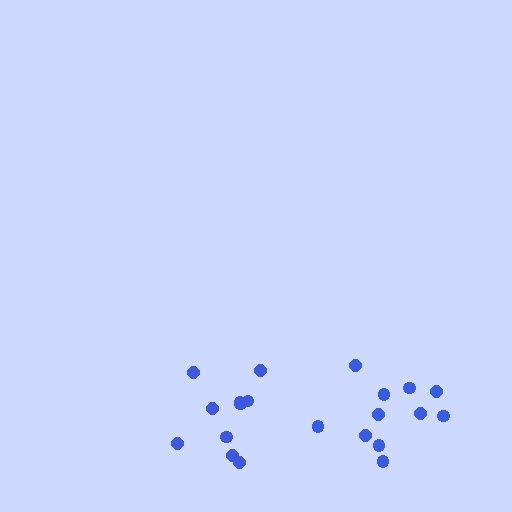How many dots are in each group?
Group 1: 10 dots, Group 2: 11 dots (21 total).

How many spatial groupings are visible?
There are 2 spatial groupings.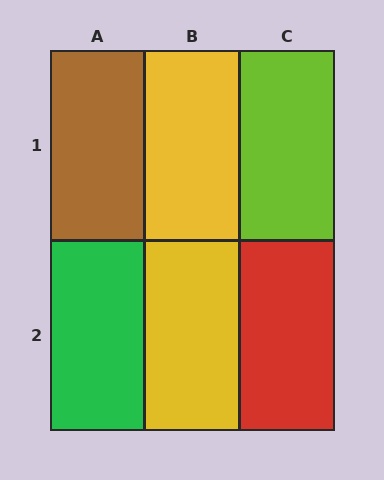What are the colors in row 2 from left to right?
Green, yellow, red.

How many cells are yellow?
2 cells are yellow.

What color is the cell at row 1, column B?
Yellow.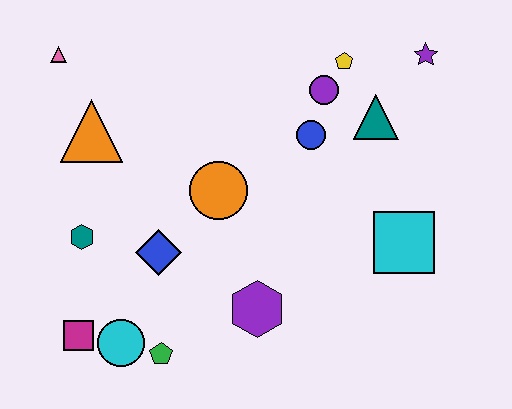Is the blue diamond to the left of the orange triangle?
No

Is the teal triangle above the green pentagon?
Yes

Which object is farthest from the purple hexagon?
The pink triangle is farthest from the purple hexagon.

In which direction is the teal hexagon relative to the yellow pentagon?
The teal hexagon is to the left of the yellow pentagon.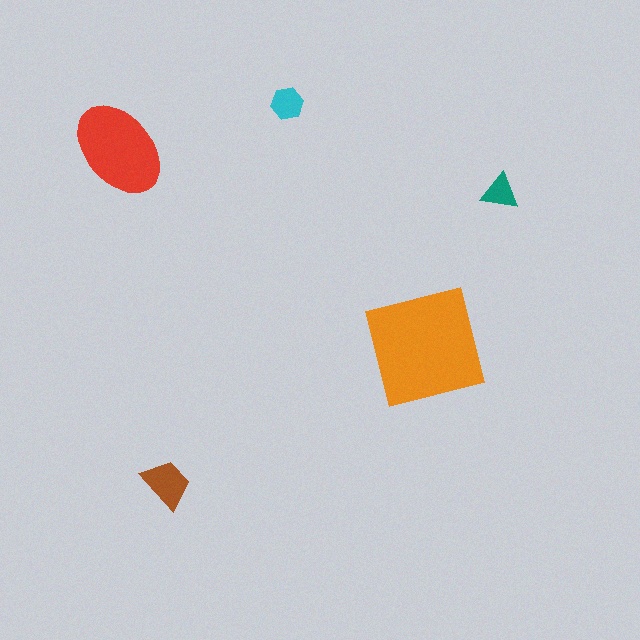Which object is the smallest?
The teal triangle.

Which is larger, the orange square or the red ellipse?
The orange square.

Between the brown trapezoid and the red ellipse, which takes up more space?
The red ellipse.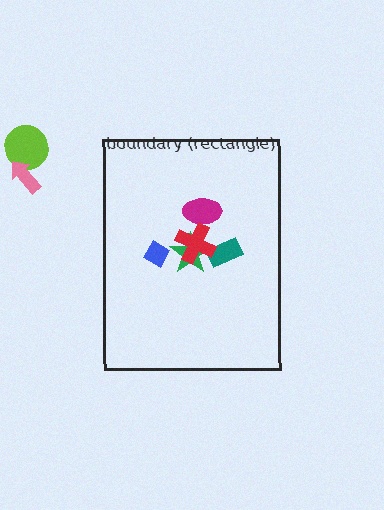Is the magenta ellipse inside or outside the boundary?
Inside.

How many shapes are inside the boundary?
5 inside, 2 outside.